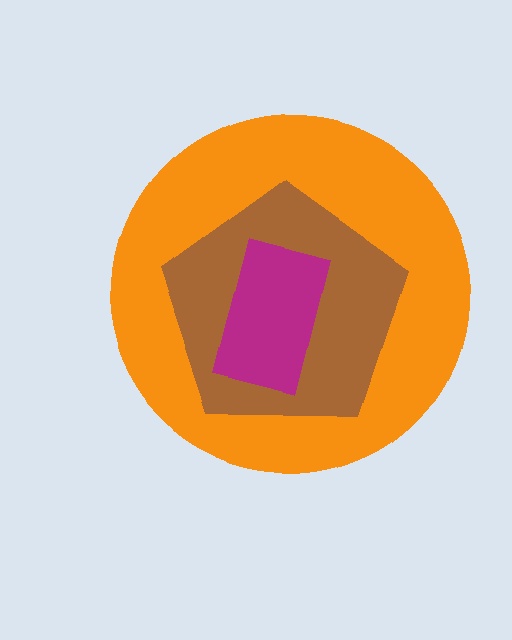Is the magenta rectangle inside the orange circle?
Yes.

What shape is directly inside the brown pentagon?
The magenta rectangle.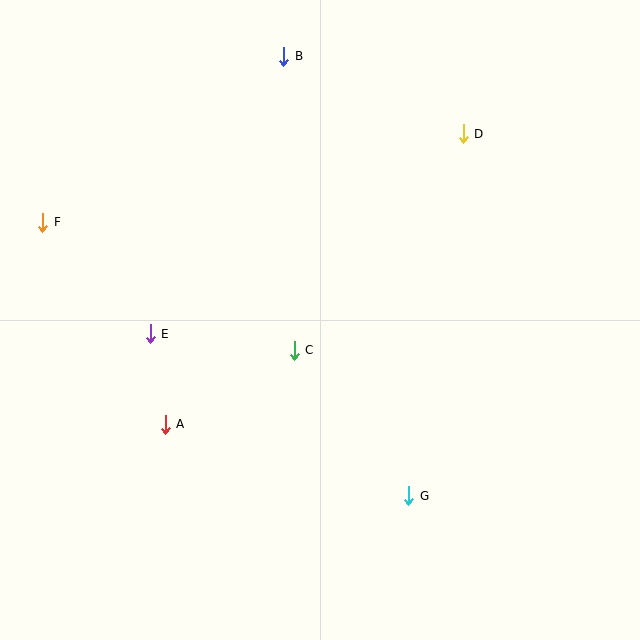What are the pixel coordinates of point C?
Point C is at (294, 350).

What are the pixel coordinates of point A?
Point A is at (165, 424).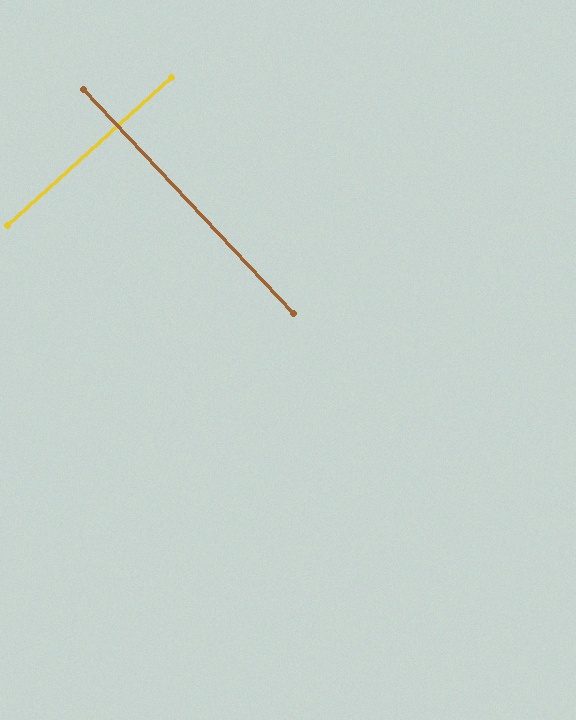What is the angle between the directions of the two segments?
Approximately 89 degrees.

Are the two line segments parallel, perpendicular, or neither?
Perpendicular — they meet at approximately 89°.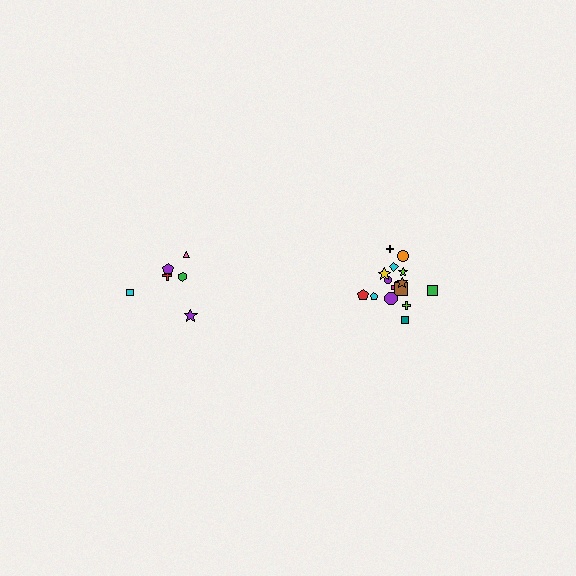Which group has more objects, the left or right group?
The right group.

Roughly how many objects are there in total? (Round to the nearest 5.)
Roughly 20 objects in total.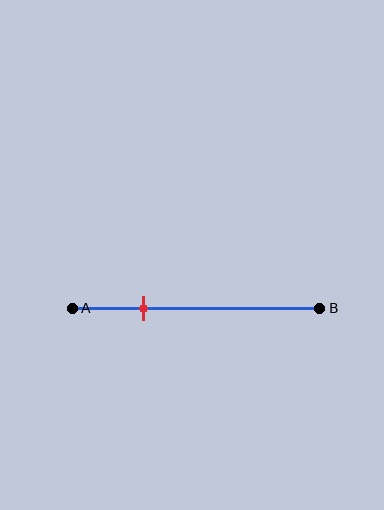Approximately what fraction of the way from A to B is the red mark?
The red mark is approximately 30% of the way from A to B.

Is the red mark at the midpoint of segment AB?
No, the mark is at about 30% from A, not at the 50% midpoint.